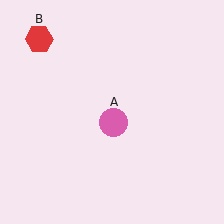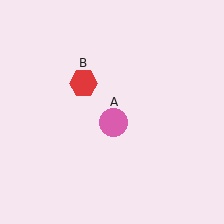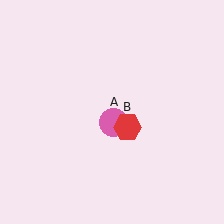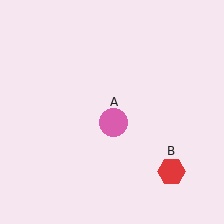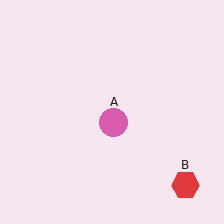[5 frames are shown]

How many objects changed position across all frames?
1 object changed position: red hexagon (object B).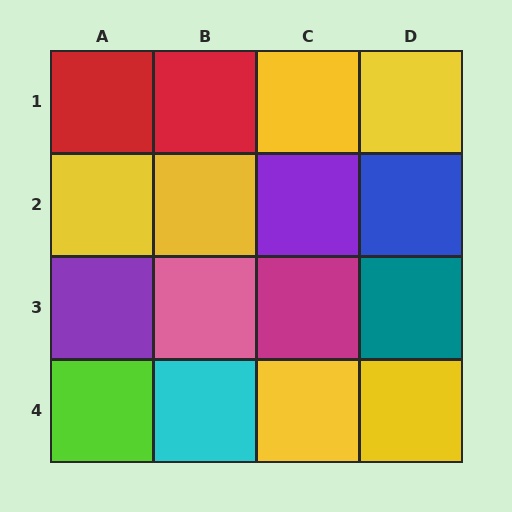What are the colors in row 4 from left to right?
Lime, cyan, yellow, yellow.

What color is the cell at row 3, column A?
Purple.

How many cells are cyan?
1 cell is cyan.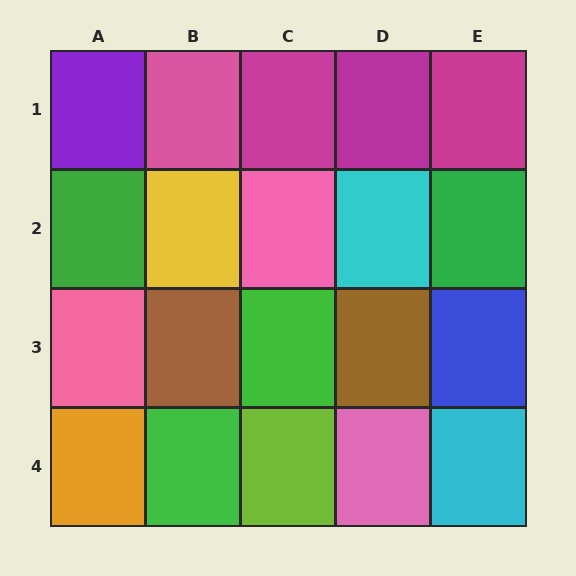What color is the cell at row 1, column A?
Purple.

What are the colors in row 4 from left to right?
Orange, green, lime, pink, cyan.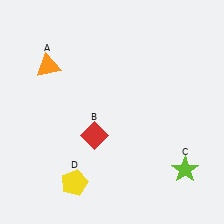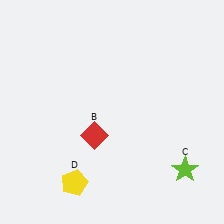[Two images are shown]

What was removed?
The orange triangle (A) was removed in Image 2.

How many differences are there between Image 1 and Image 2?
There is 1 difference between the two images.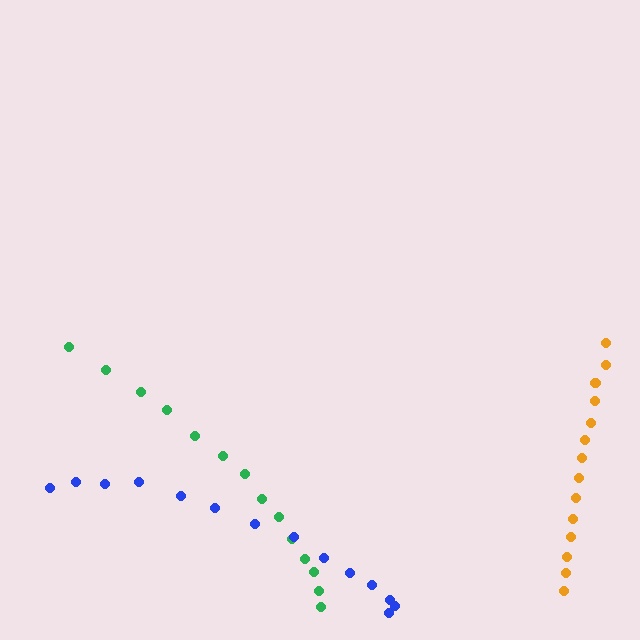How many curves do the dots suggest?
There are 3 distinct paths.